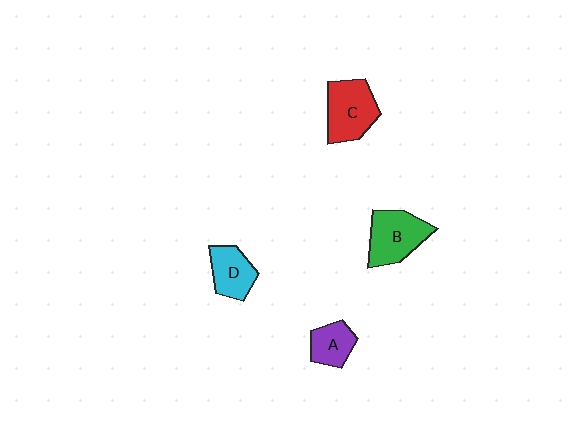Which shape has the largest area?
Shape C (red).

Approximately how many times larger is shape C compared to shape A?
Approximately 1.7 times.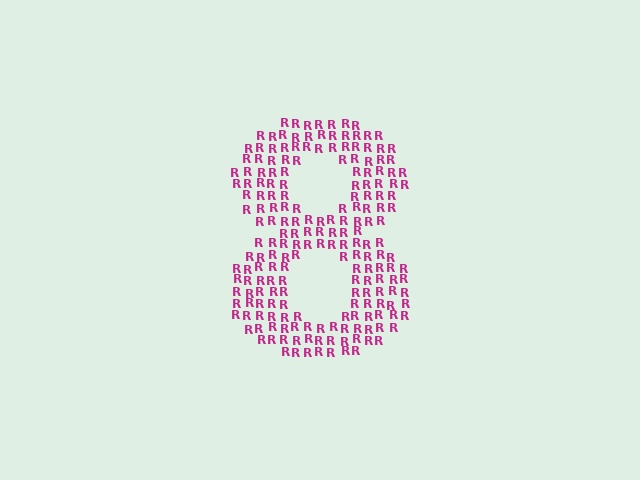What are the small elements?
The small elements are letter R's.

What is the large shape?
The large shape is the digit 8.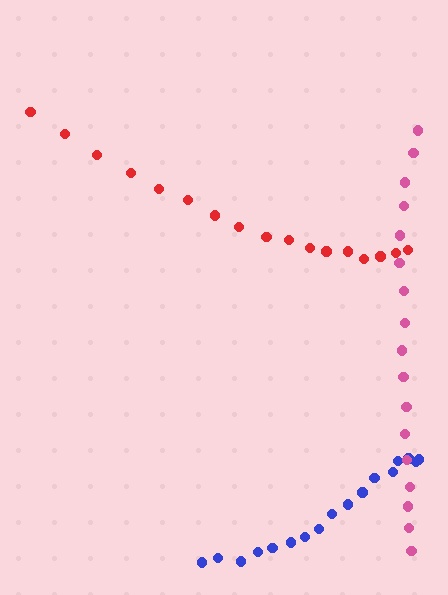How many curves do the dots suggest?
There are 3 distinct paths.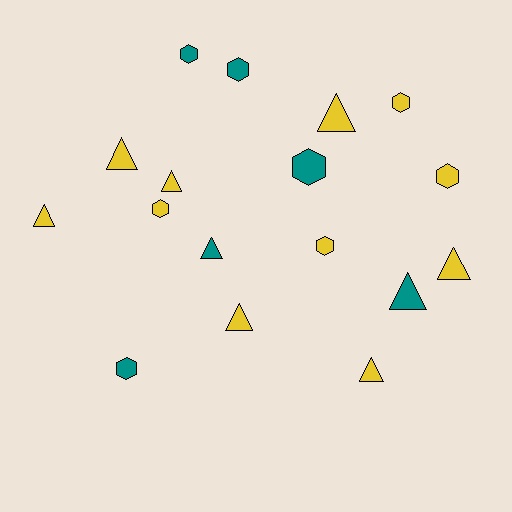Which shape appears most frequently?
Triangle, with 9 objects.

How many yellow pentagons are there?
There are no yellow pentagons.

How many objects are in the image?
There are 17 objects.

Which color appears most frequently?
Yellow, with 11 objects.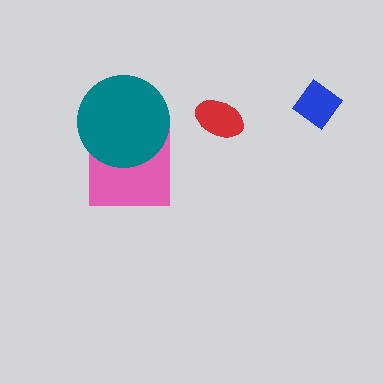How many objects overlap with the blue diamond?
0 objects overlap with the blue diamond.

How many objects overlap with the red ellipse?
0 objects overlap with the red ellipse.